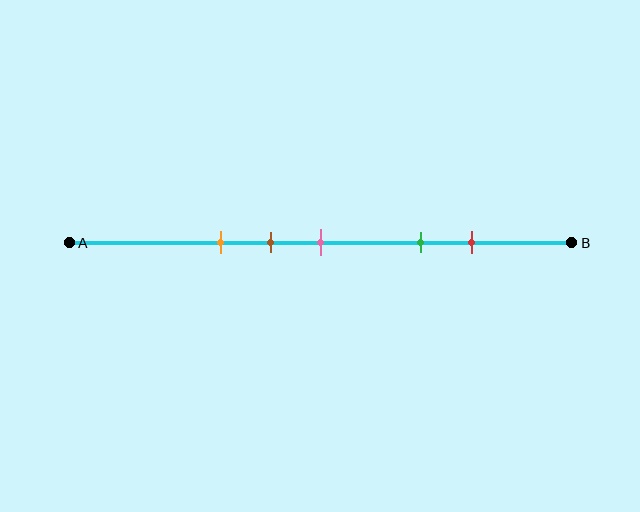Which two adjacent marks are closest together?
The brown and pink marks are the closest adjacent pair.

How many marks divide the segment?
There are 5 marks dividing the segment.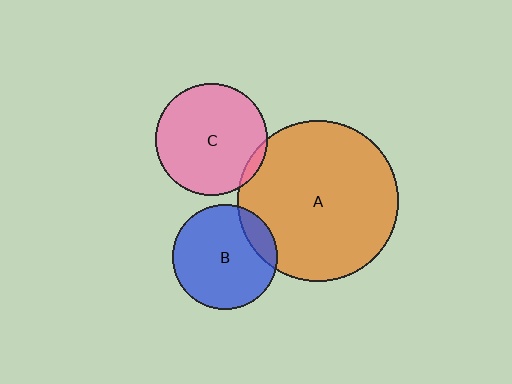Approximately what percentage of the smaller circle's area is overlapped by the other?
Approximately 5%.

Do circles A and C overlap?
Yes.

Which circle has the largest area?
Circle A (orange).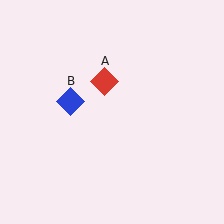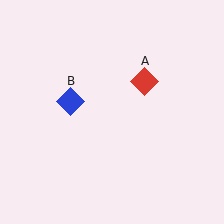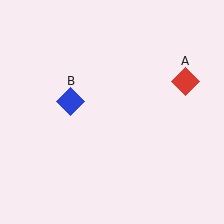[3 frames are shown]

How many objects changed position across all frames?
1 object changed position: red diamond (object A).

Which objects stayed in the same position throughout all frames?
Blue diamond (object B) remained stationary.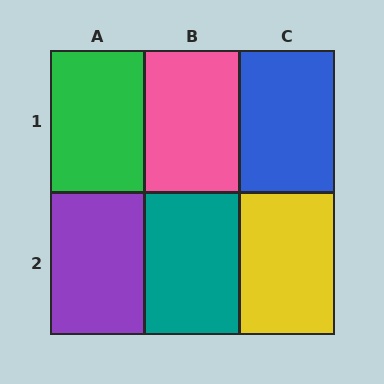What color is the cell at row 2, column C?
Yellow.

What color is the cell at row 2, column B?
Teal.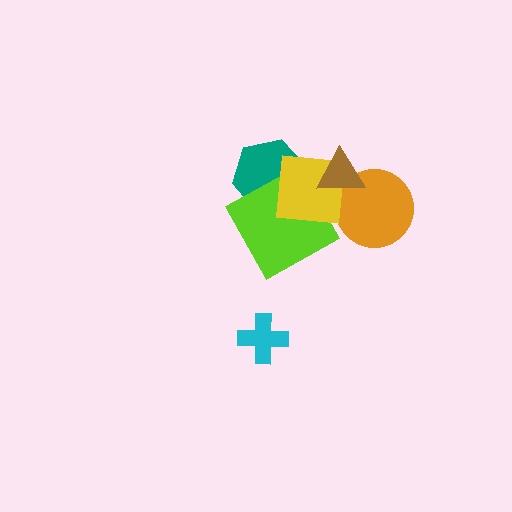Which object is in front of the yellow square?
The brown triangle is in front of the yellow square.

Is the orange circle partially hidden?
Yes, it is partially covered by another shape.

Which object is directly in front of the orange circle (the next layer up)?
The yellow square is directly in front of the orange circle.